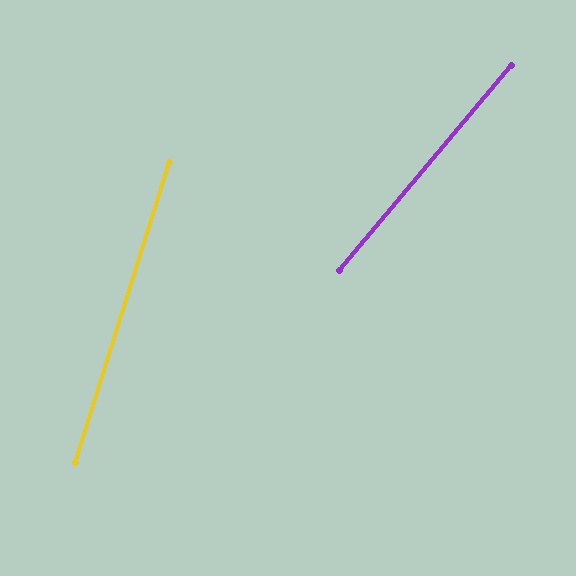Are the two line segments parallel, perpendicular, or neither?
Neither parallel nor perpendicular — they differ by about 23°.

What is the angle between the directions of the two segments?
Approximately 23 degrees.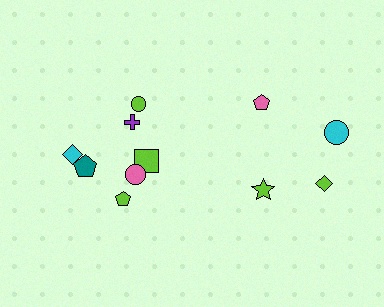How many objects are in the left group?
There are 7 objects.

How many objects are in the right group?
There are 4 objects.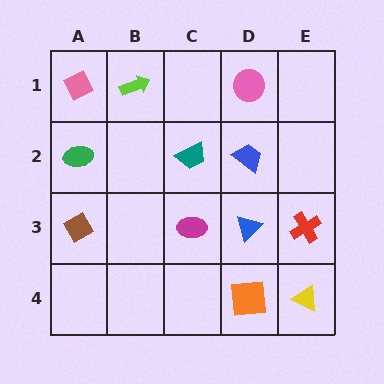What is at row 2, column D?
A blue trapezoid.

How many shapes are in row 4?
2 shapes.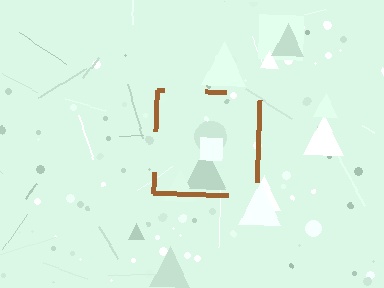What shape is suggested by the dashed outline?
The dashed outline suggests a square.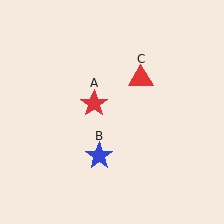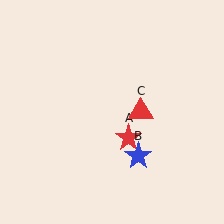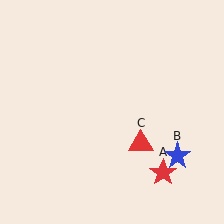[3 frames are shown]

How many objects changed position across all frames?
3 objects changed position: red star (object A), blue star (object B), red triangle (object C).